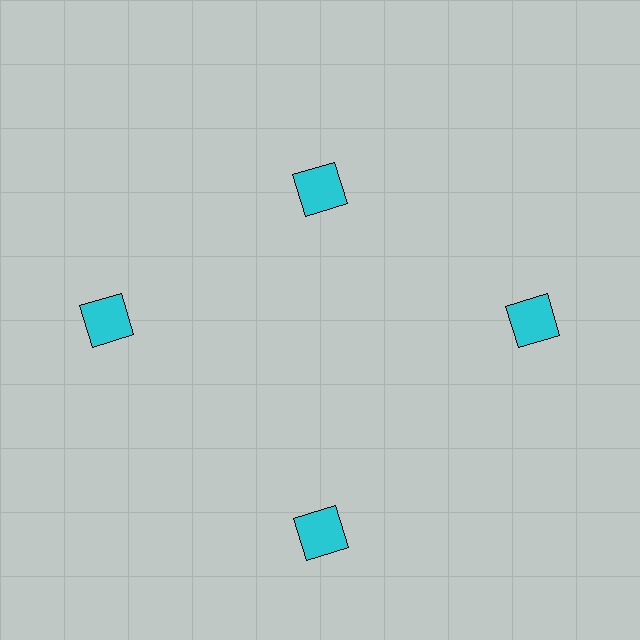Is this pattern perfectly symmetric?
No. The 4 cyan squares are arranged in a ring, but one element near the 12 o'clock position is pulled inward toward the center, breaking the 4-fold rotational symmetry.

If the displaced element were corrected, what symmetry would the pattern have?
It would have 4-fold rotational symmetry — the pattern would map onto itself every 90 degrees.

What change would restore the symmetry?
The symmetry would be restored by moving it outward, back onto the ring so that all 4 squares sit at equal angles and equal distance from the center.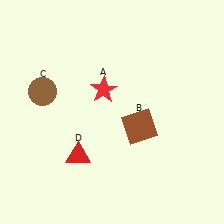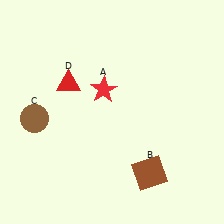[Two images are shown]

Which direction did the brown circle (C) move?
The brown circle (C) moved down.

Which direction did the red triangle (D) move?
The red triangle (D) moved up.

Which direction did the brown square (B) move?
The brown square (B) moved down.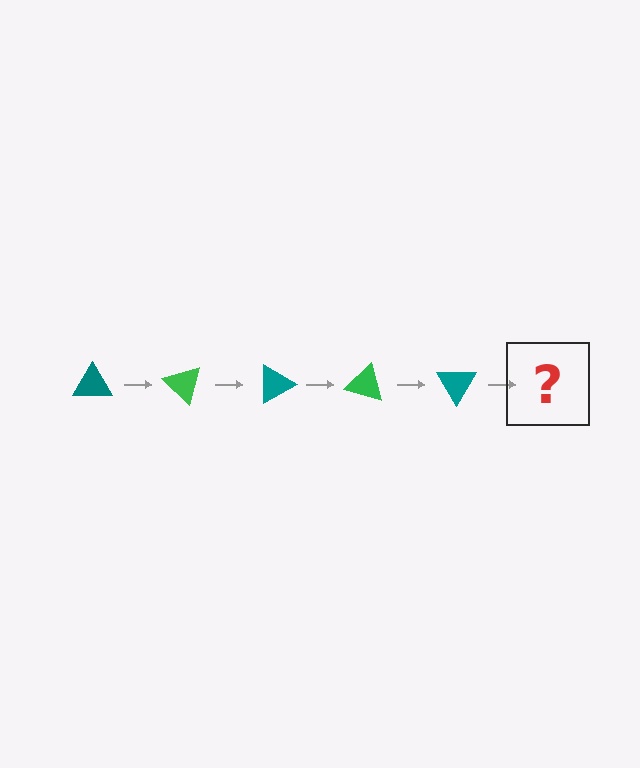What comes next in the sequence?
The next element should be a green triangle, rotated 225 degrees from the start.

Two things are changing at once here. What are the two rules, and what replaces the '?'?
The two rules are that it rotates 45 degrees each step and the color cycles through teal and green. The '?' should be a green triangle, rotated 225 degrees from the start.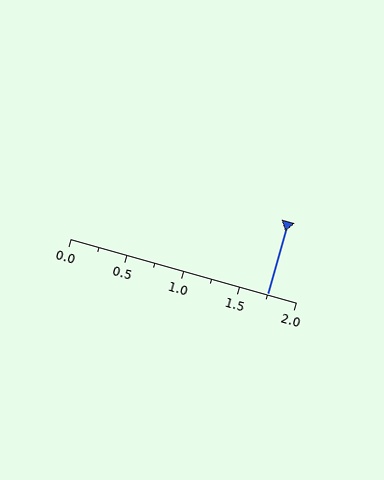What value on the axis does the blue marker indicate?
The marker indicates approximately 1.75.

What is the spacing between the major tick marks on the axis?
The major ticks are spaced 0.5 apart.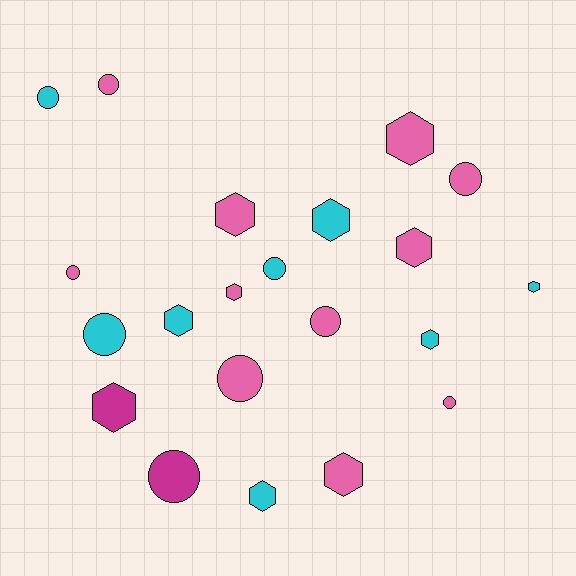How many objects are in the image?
There are 21 objects.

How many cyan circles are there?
There are 3 cyan circles.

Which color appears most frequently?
Pink, with 11 objects.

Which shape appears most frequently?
Hexagon, with 11 objects.